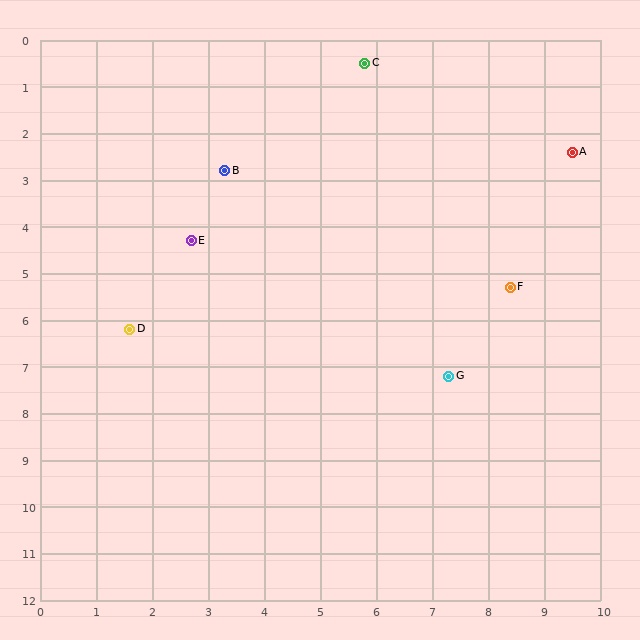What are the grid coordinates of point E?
Point E is at approximately (2.7, 4.3).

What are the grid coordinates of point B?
Point B is at approximately (3.3, 2.8).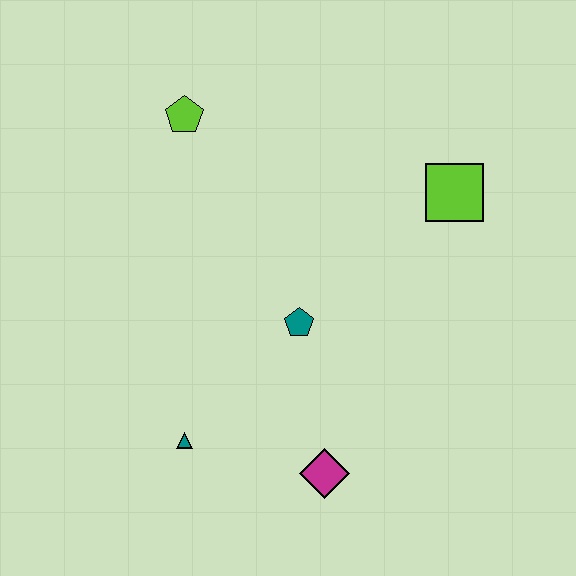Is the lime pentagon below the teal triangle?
No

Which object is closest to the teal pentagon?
The magenta diamond is closest to the teal pentagon.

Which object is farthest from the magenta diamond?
The lime pentagon is farthest from the magenta diamond.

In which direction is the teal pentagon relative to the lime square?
The teal pentagon is to the left of the lime square.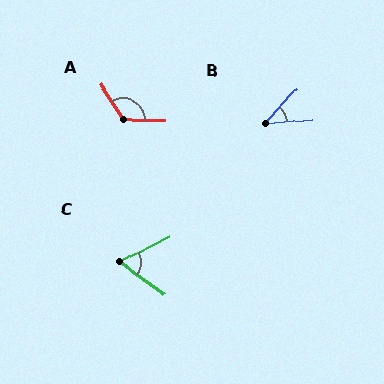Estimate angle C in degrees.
Approximately 62 degrees.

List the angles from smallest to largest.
B (43°), C (62°), A (124°).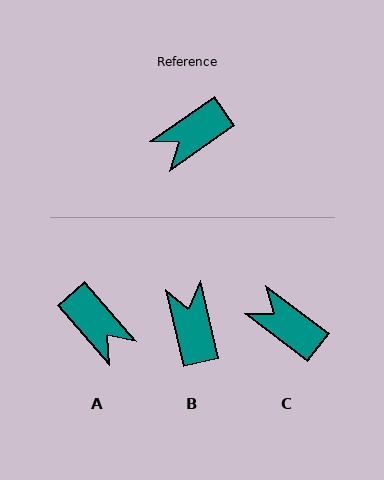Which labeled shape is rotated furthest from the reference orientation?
B, about 111 degrees away.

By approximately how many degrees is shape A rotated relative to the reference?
Approximately 96 degrees counter-clockwise.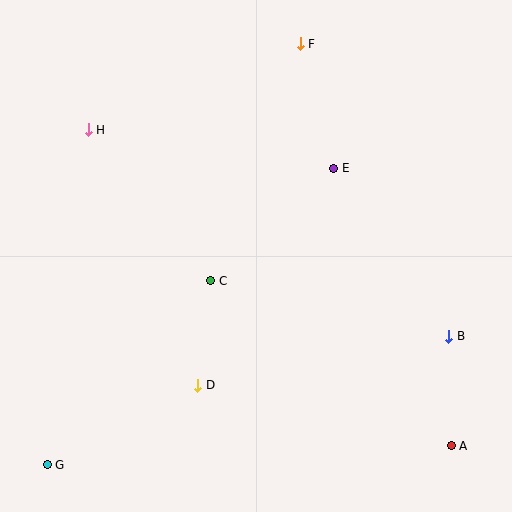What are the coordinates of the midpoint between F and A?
The midpoint between F and A is at (376, 245).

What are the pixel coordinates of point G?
Point G is at (47, 465).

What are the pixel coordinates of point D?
Point D is at (198, 385).